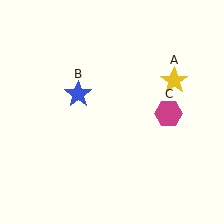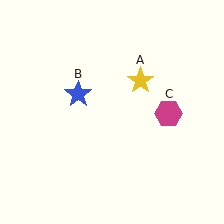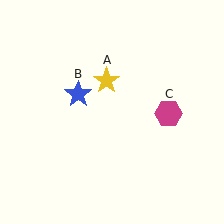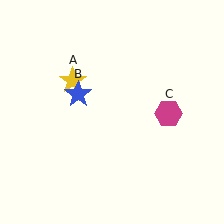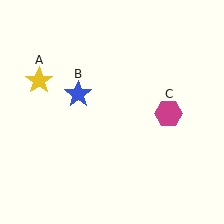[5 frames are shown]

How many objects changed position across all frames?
1 object changed position: yellow star (object A).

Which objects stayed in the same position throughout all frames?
Blue star (object B) and magenta hexagon (object C) remained stationary.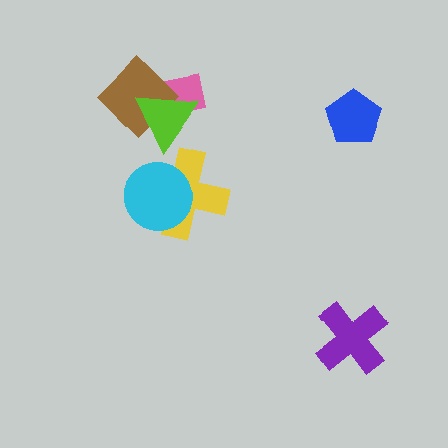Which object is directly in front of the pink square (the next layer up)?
The brown diamond is directly in front of the pink square.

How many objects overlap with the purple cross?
0 objects overlap with the purple cross.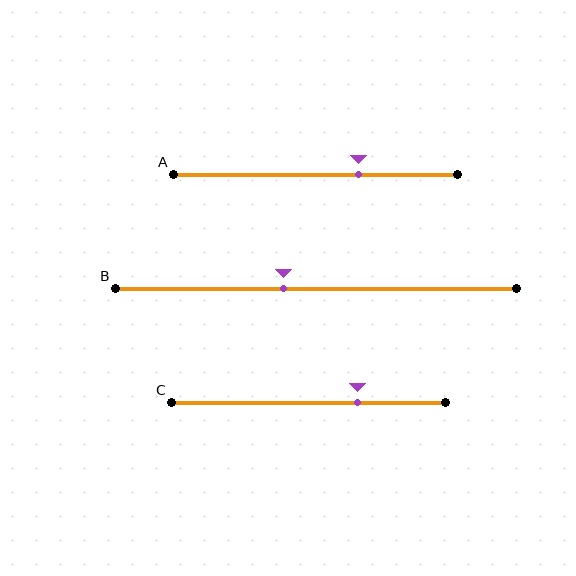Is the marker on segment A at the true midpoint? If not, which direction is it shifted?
No, the marker on segment A is shifted to the right by about 15% of the segment length.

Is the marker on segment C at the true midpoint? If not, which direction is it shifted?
No, the marker on segment C is shifted to the right by about 18% of the segment length.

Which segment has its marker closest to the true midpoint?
Segment B has its marker closest to the true midpoint.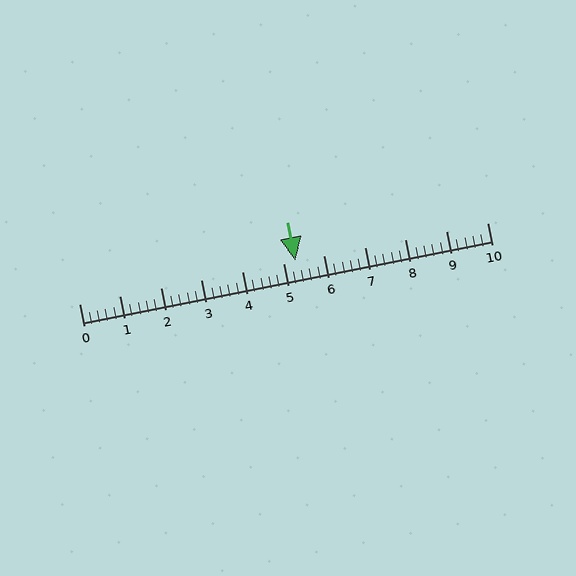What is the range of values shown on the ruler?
The ruler shows values from 0 to 10.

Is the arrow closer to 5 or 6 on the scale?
The arrow is closer to 5.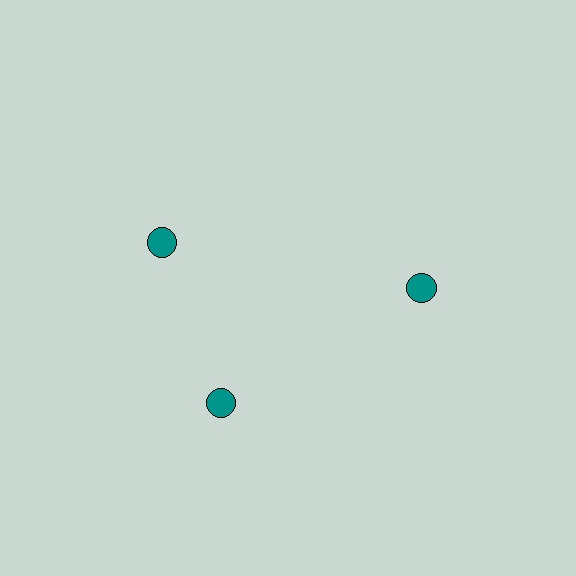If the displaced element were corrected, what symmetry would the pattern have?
It would have 3-fold rotational symmetry — the pattern would map onto itself every 120 degrees.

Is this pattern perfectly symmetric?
No. The 3 teal circles are arranged in a ring, but one element near the 11 o'clock position is rotated out of alignment along the ring, breaking the 3-fold rotational symmetry.